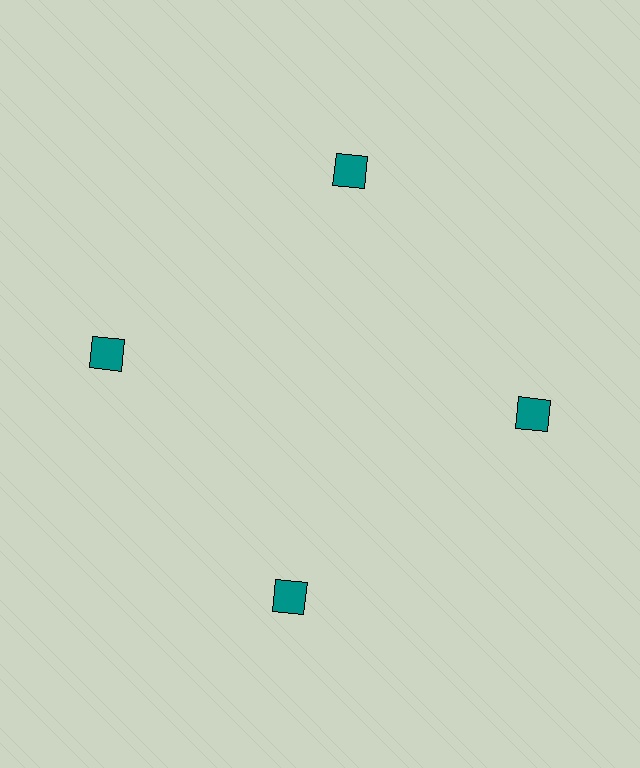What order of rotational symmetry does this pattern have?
This pattern has 4-fold rotational symmetry.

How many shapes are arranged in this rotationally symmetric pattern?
There are 4 shapes, arranged in 4 groups of 1.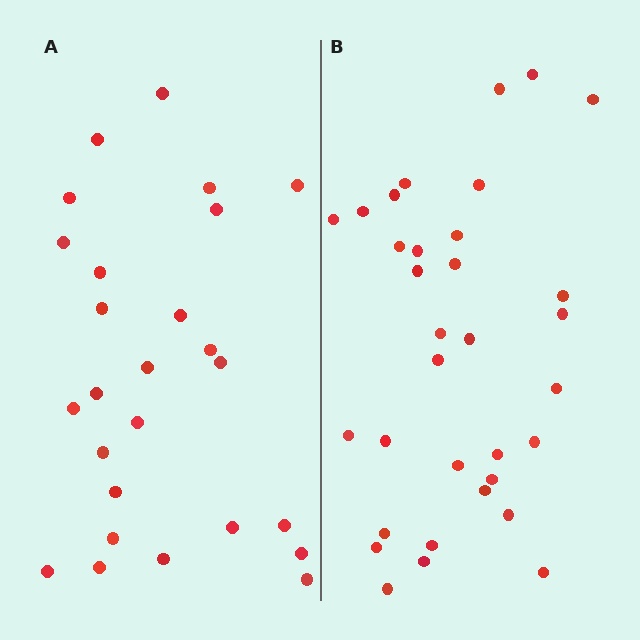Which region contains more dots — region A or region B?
Region B (the right region) has more dots.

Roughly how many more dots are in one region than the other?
Region B has roughly 8 or so more dots than region A.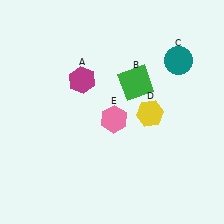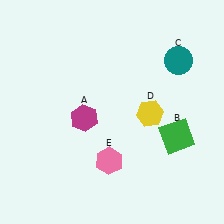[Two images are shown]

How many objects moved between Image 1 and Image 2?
3 objects moved between the two images.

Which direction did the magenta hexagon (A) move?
The magenta hexagon (A) moved down.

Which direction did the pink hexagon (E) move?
The pink hexagon (E) moved down.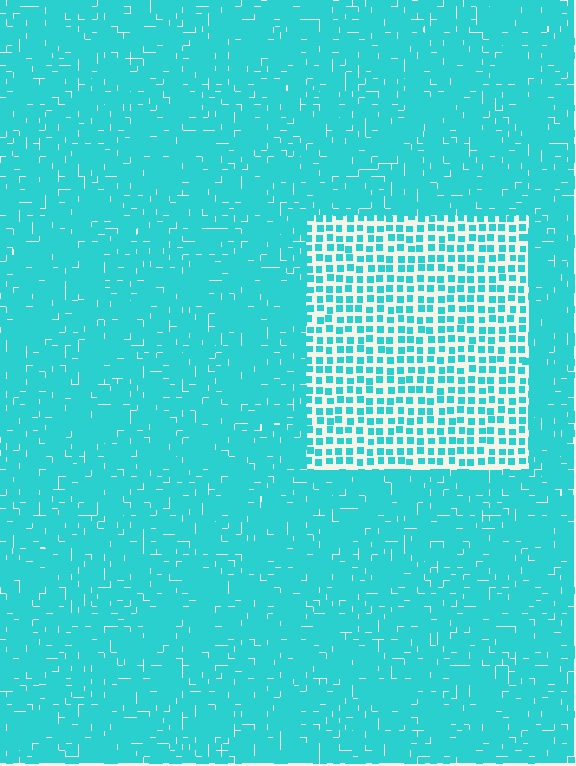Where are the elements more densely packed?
The elements are more densely packed outside the rectangle boundary.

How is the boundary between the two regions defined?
The boundary is defined by a change in element density (approximately 2.4x ratio). All elements are the same color, size, and shape.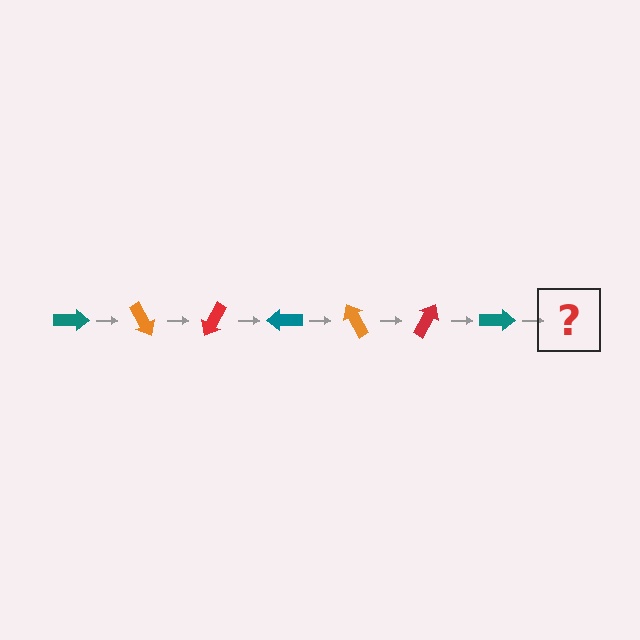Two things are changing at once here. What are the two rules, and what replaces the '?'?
The two rules are that it rotates 60 degrees each step and the color cycles through teal, orange, and red. The '?' should be an orange arrow, rotated 420 degrees from the start.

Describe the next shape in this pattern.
It should be an orange arrow, rotated 420 degrees from the start.